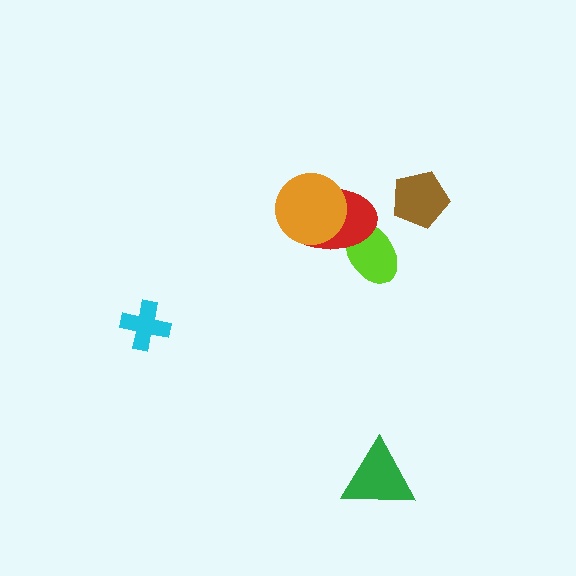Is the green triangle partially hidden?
No, no other shape covers it.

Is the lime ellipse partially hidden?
Yes, it is partially covered by another shape.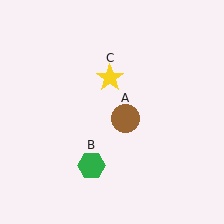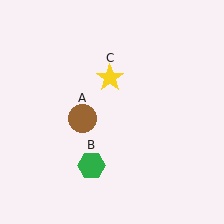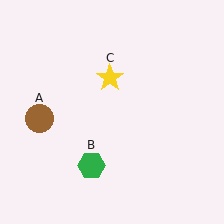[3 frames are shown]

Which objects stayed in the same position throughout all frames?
Green hexagon (object B) and yellow star (object C) remained stationary.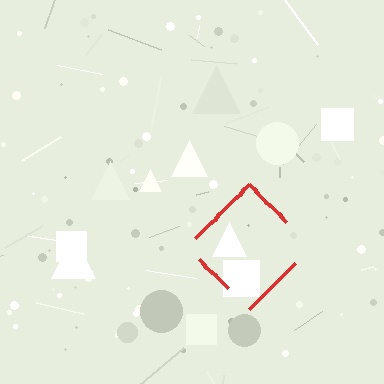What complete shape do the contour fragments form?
The contour fragments form a diamond.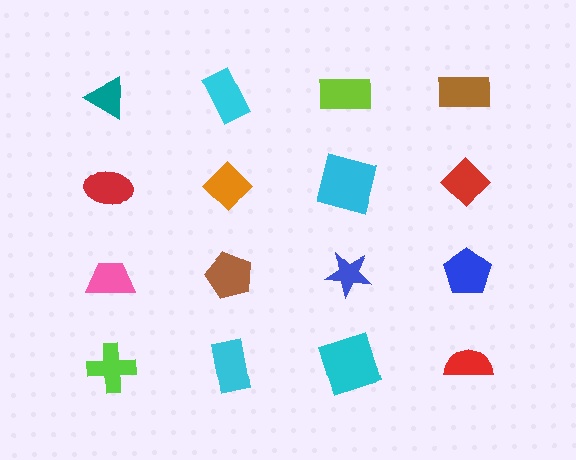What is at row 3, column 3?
A blue star.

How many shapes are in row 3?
4 shapes.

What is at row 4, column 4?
A red semicircle.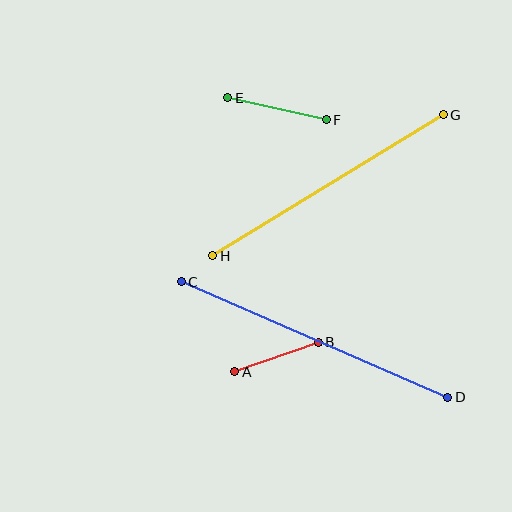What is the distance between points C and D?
The distance is approximately 290 pixels.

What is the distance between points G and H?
The distance is approximately 270 pixels.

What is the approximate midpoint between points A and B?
The midpoint is at approximately (276, 357) pixels.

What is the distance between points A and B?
The distance is approximately 89 pixels.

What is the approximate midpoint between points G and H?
The midpoint is at approximately (328, 185) pixels.